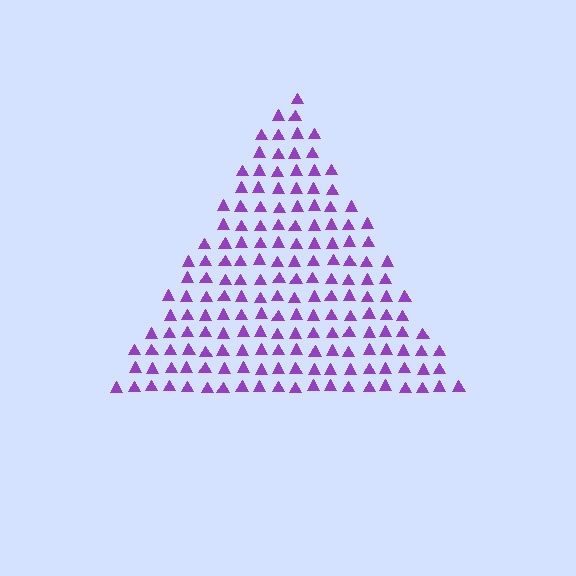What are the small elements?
The small elements are triangles.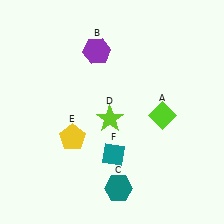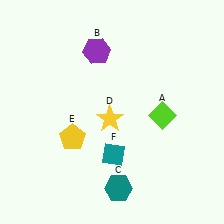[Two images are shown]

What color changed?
The star (D) changed from lime in Image 1 to yellow in Image 2.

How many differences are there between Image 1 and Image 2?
There is 1 difference between the two images.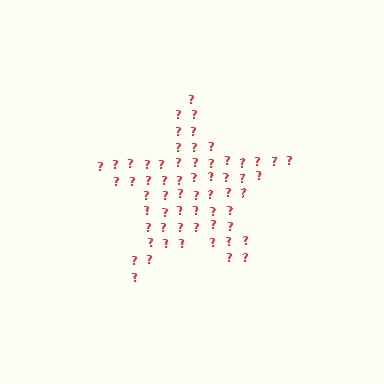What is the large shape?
The large shape is a star.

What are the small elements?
The small elements are question marks.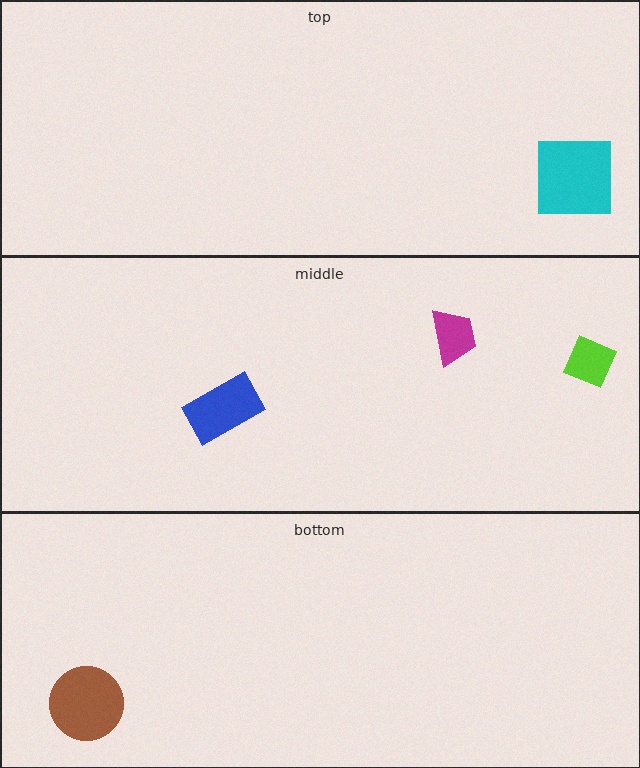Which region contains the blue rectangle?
The middle region.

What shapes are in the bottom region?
The brown circle.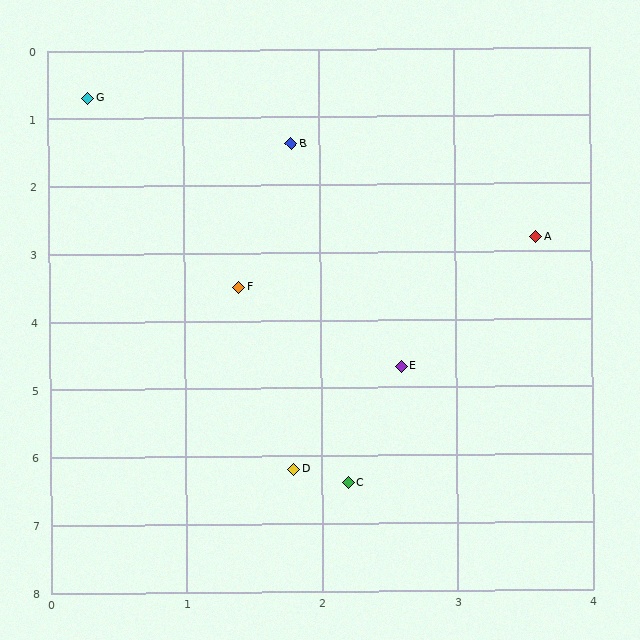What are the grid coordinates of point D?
Point D is at approximately (1.8, 6.2).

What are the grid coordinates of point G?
Point G is at approximately (0.3, 0.7).